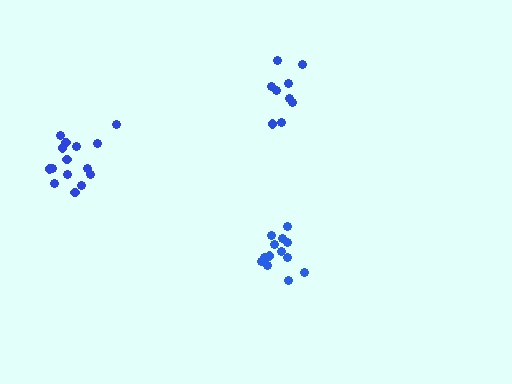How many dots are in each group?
Group 1: 15 dots, Group 2: 13 dots, Group 3: 9 dots (37 total).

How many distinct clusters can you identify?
There are 3 distinct clusters.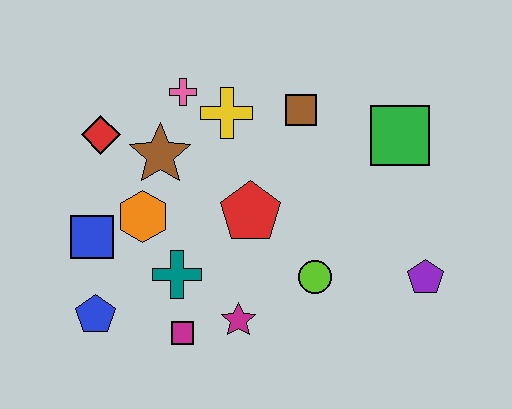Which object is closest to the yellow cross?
The pink cross is closest to the yellow cross.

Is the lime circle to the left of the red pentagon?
No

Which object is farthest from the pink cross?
The purple pentagon is farthest from the pink cross.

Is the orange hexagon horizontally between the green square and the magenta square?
No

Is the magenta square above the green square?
No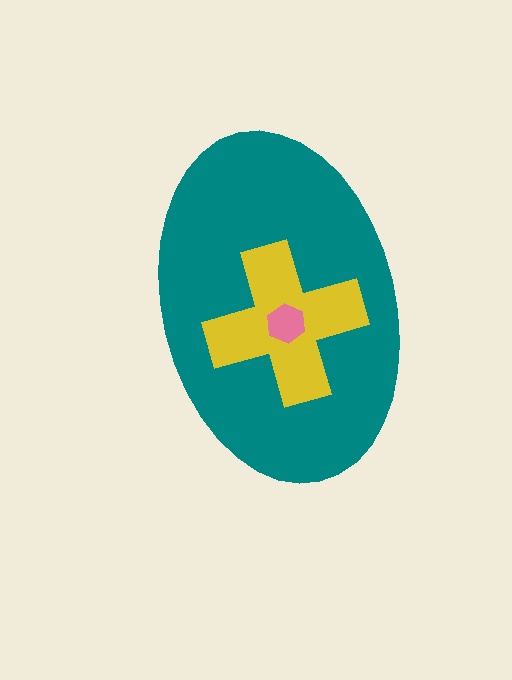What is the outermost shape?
The teal ellipse.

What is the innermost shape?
The pink hexagon.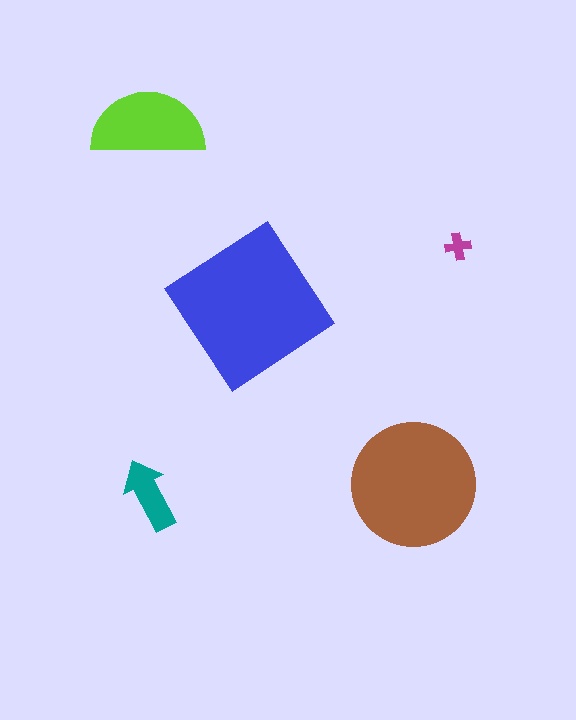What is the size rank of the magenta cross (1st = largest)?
5th.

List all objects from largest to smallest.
The blue diamond, the brown circle, the lime semicircle, the teal arrow, the magenta cross.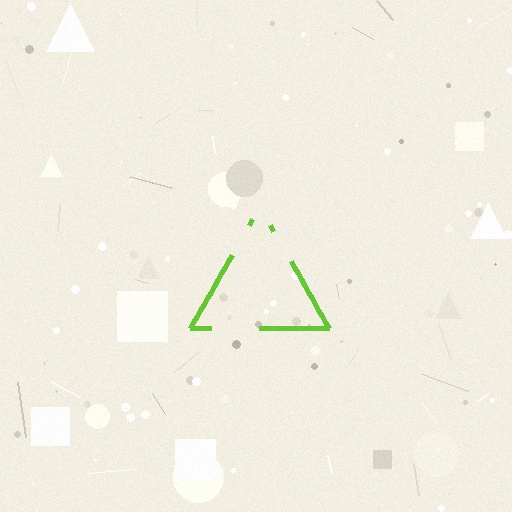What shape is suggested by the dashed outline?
The dashed outline suggests a triangle.